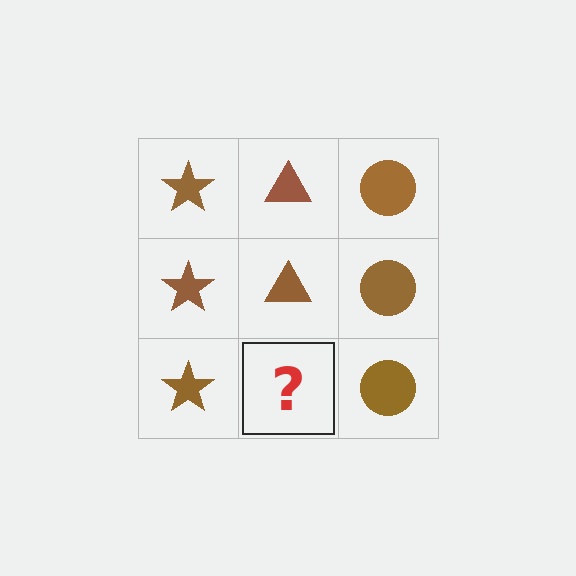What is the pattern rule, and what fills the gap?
The rule is that each column has a consistent shape. The gap should be filled with a brown triangle.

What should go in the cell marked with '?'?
The missing cell should contain a brown triangle.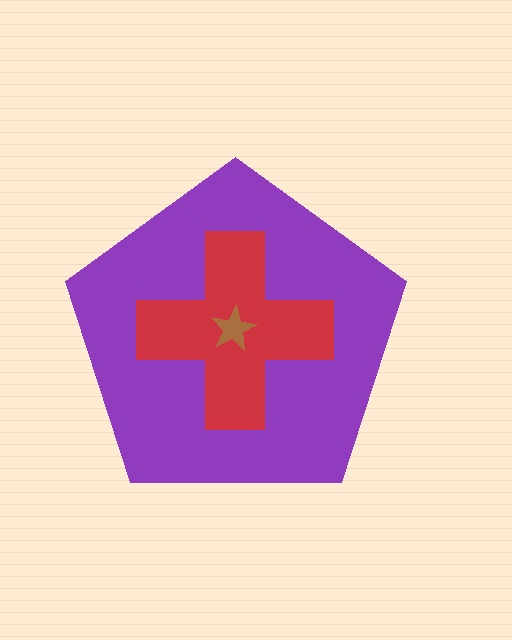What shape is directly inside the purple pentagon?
The red cross.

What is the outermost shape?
The purple pentagon.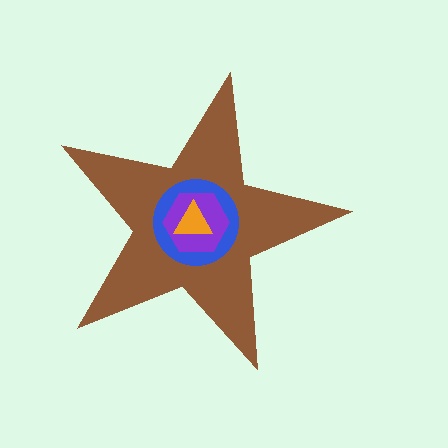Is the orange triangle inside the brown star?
Yes.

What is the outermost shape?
The brown star.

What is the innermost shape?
The orange triangle.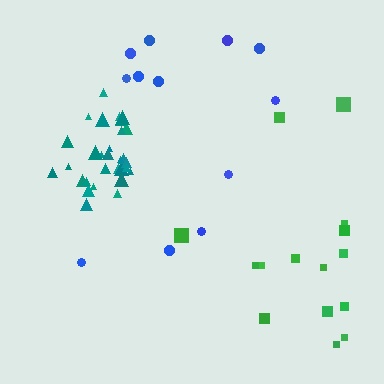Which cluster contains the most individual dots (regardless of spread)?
Teal (32).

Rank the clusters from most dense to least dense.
teal, blue, green.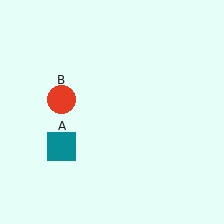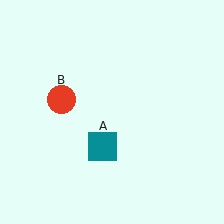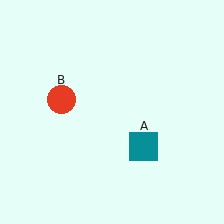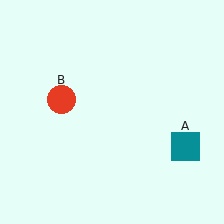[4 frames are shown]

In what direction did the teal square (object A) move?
The teal square (object A) moved right.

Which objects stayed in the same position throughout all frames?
Red circle (object B) remained stationary.